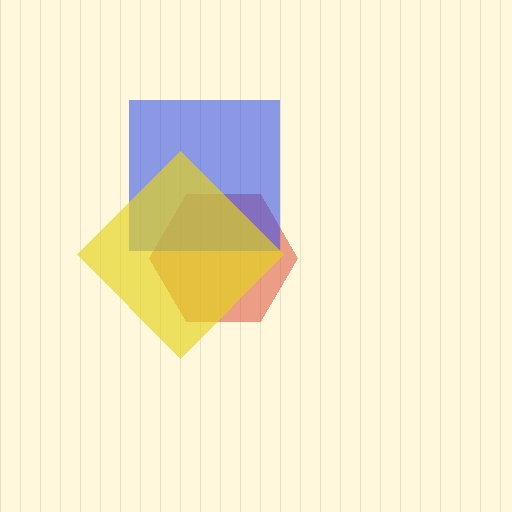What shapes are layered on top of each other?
The layered shapes are: a red hexagon, a blue square, a yellow diamond.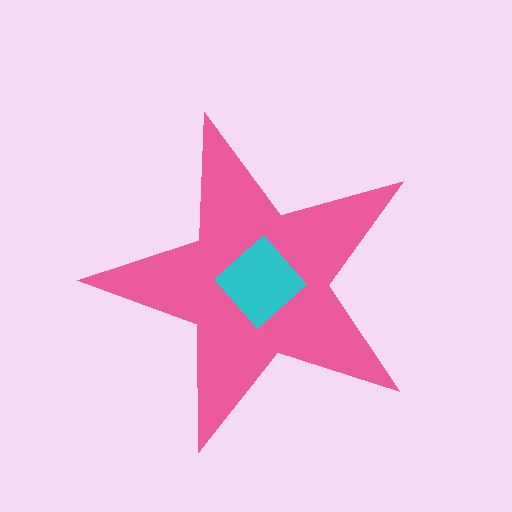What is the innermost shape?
The cyan diamond.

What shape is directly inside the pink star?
The cyan diamond.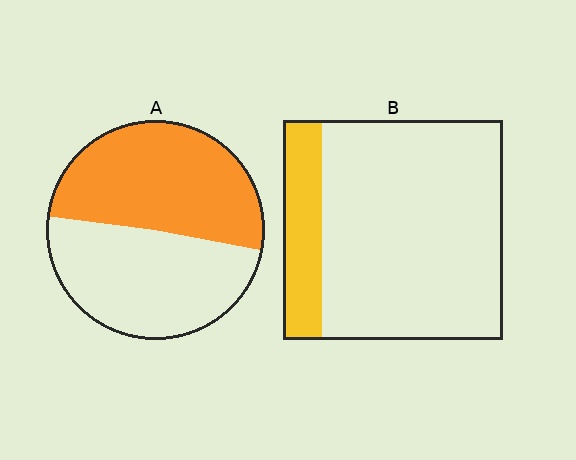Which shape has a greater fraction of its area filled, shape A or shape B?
Shape A.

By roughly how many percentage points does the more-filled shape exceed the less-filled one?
By roughly 35 percentage points (A over B).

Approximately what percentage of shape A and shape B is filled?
A is approximately 50% and B is approximately 20%.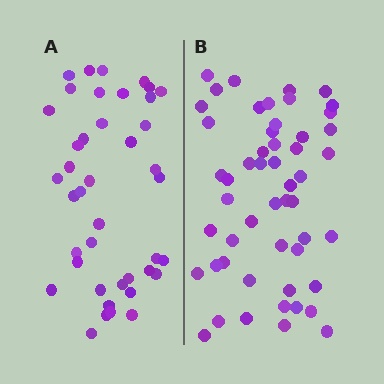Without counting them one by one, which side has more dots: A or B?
Region B (the right region) has more dots.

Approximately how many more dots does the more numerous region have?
Region B has roughly 12 or so more dots than region A.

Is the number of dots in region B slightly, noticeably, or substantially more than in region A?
Region B has noticeably more, but not dramatically so. The ratio is roughly 1.3 to 1.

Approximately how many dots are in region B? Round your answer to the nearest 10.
About 50 dots. (The exact count is 52, which rounds to 50.)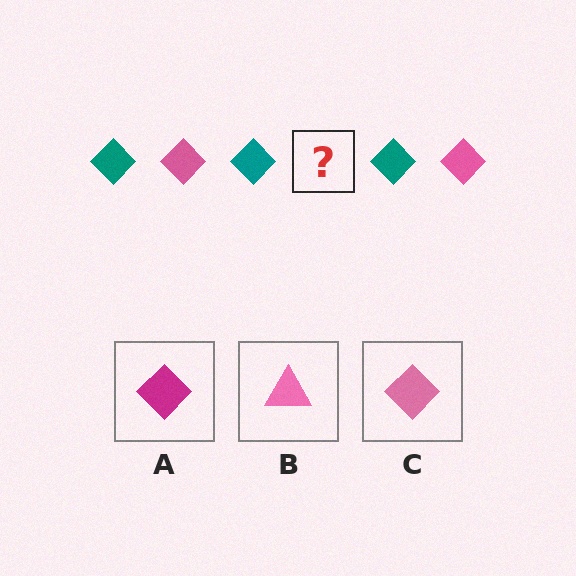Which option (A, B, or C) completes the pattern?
C.